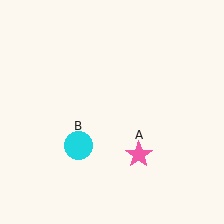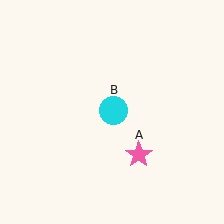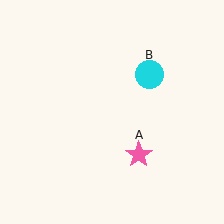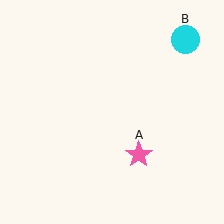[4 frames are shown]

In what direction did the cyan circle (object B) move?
The cyan circle (object B) moved up and to the right.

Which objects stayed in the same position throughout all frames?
Pink star (object A) remained stationary.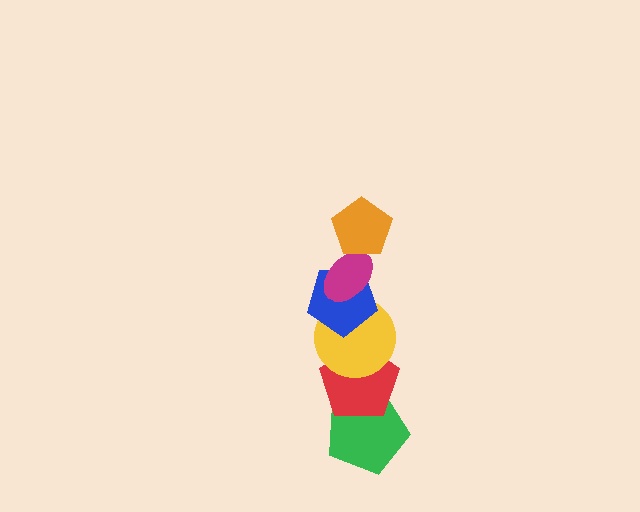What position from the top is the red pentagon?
The red pentagon is 5th from the top.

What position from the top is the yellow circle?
The yellow circle is 4th from the top.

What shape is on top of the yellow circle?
The blue pentagon is on top of the yellow circle.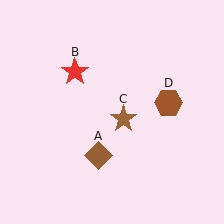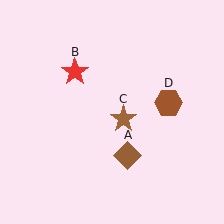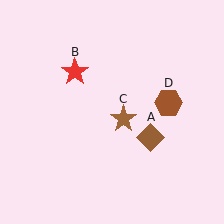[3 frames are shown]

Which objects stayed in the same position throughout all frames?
Red star (object B) and brown star (object C) and brown hexagon (object D) remained stationary.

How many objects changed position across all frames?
1 object changed position: brown diamond (object A).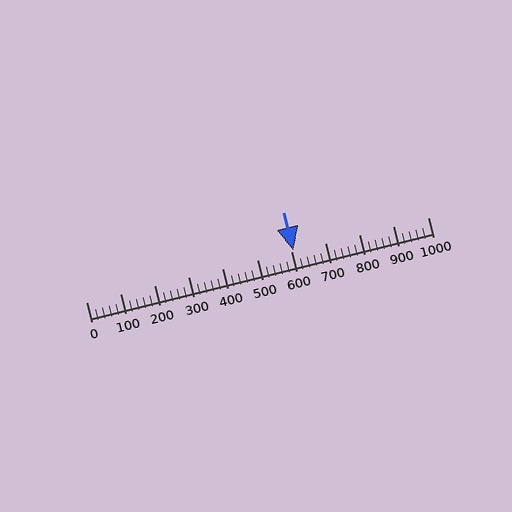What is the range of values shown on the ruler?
The ruler shows values from 0 to 1000.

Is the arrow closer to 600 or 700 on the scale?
The arrow is closer to 600.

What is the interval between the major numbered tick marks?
The major tick marks are spaced 100 units apart.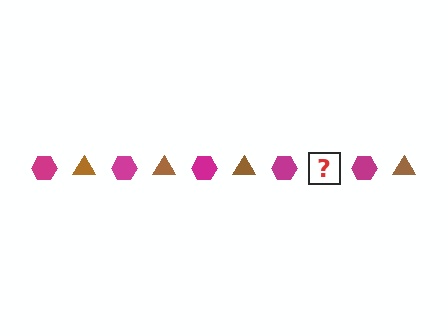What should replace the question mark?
The question mark should be replaced with a brown triangle.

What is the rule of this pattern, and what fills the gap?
The rule is that the pattern alternates between magenta hexagon and brown triangle. The gap should be filled with a brown triangle.